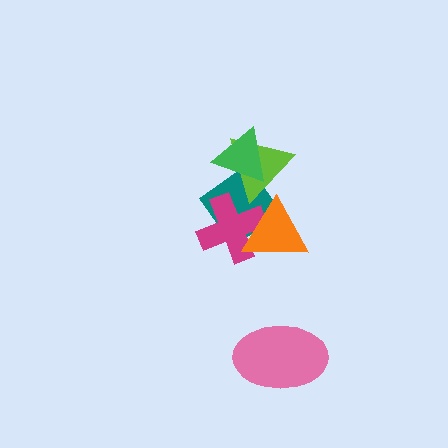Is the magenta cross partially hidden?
Yes, it is partially covered by another shape.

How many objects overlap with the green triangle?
2 objects overlap with the green triangle.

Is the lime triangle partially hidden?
Yes, it is partially covered by another shape.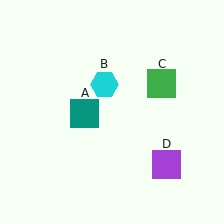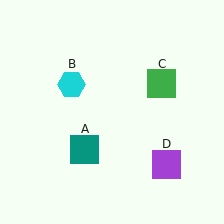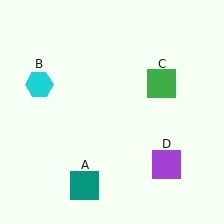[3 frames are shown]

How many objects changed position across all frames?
2 objects changed position: teal square (object A), cyan hexagon (object B).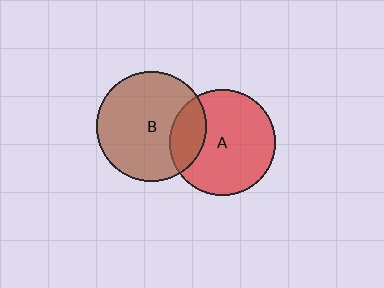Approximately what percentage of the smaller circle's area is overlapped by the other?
Approximately 20%.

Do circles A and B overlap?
Yes.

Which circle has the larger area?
Circle B (brown).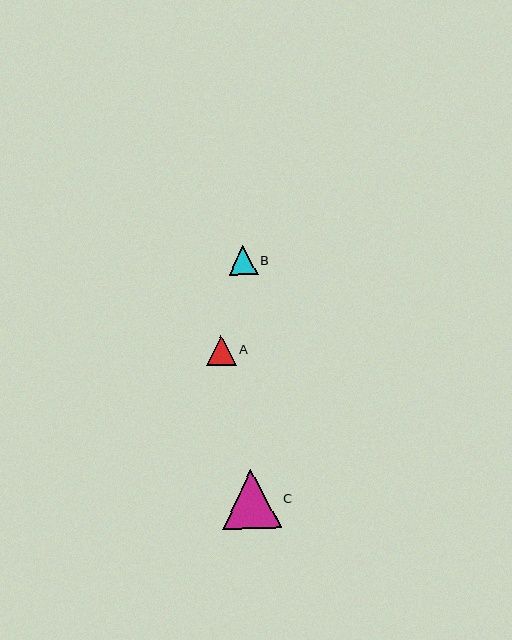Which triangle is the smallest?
Triangle B is the smallest with a size of approximately 29 pixels.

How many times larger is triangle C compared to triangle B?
Triangle C is approximately 2.0 times the size of triangle B.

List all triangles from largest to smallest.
From largest to smallest: C, A, B.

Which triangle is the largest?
Triangle C is the largest with a size of approximately 59 pixels.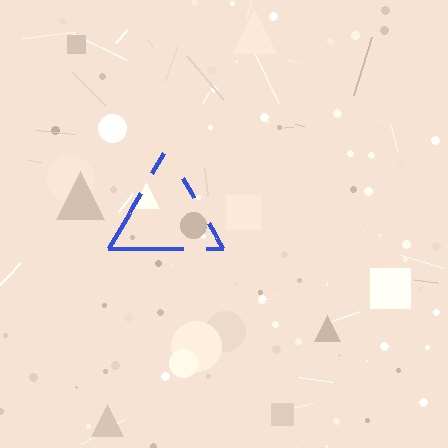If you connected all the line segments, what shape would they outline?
They would outline a triangle.